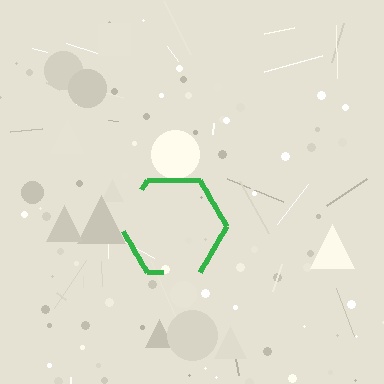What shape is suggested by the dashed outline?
The dashed outline suggests a hexagon.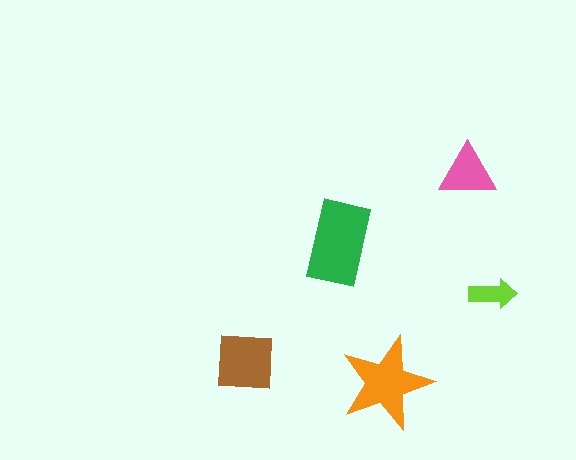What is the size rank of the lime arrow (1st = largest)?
5th.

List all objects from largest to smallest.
The green rectangle, the orange star, the brown square, the pink triangle, the lime arrow.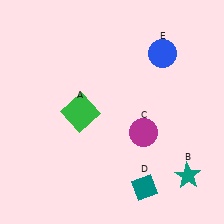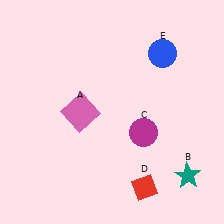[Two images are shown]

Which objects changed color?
A changed from green to pink. D changed from teal to red.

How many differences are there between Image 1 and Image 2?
There are 2 differences between the two images.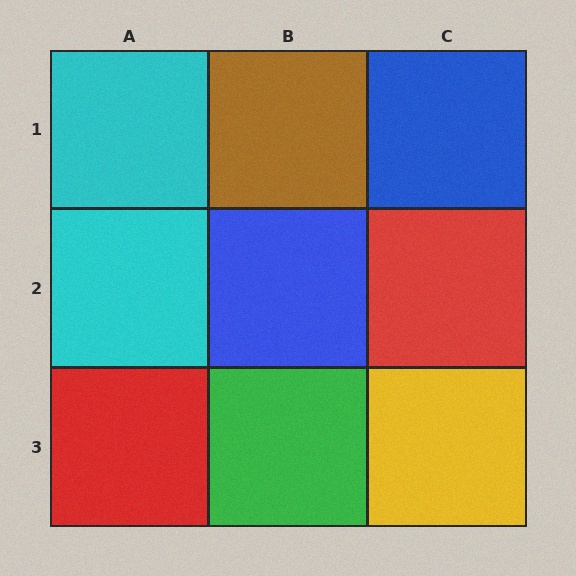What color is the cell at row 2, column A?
Cyan.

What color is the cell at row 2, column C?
Red.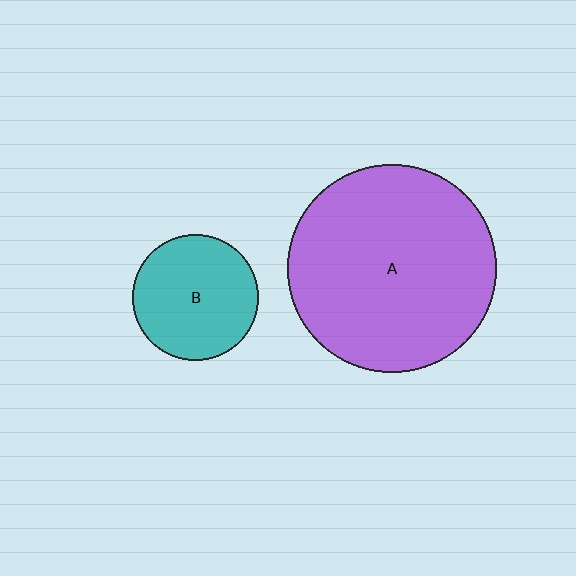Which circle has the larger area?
Circle A (purple).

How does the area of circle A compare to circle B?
Approximately 2.7 times.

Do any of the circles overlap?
No, none of the circles overlap.